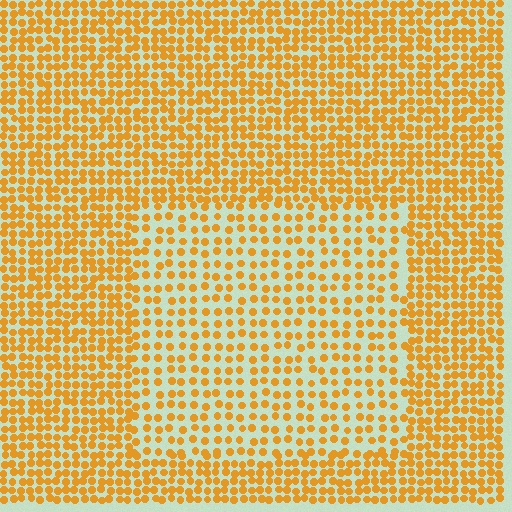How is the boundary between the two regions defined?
The boundary is defined by a change in element density (approximately 1.8x ratio). All elements are the same color, size, and shape.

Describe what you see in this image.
The image contains small orange elements arranged at two different densities. A rectangle-shaped region is visible where the elements are less densely packed than the surrounding area.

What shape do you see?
I see a rectangle.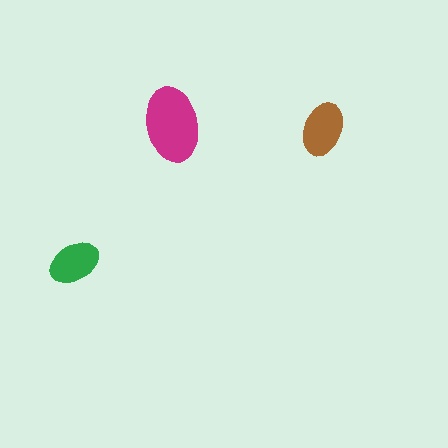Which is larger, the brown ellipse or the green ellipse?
The brown one.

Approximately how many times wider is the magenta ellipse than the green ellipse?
About 1.5 times wider.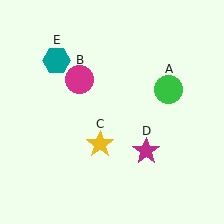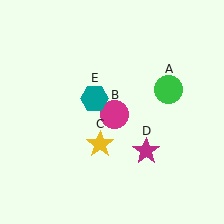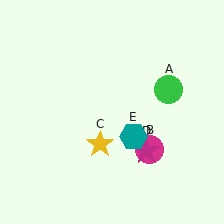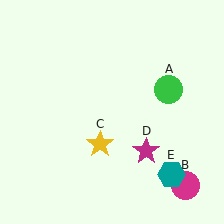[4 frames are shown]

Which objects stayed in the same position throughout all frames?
Green circle (object A) and yellow star (object C) and magenta star (object D) remained stationary.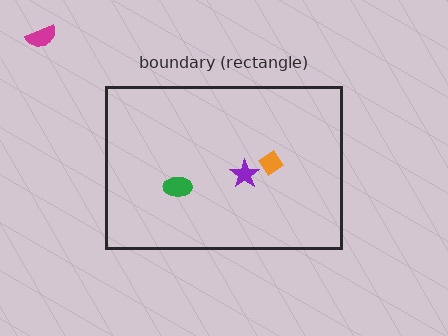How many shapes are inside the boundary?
3 inside, 1 outside.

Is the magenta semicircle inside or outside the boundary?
Outside.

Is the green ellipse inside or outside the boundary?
Inside.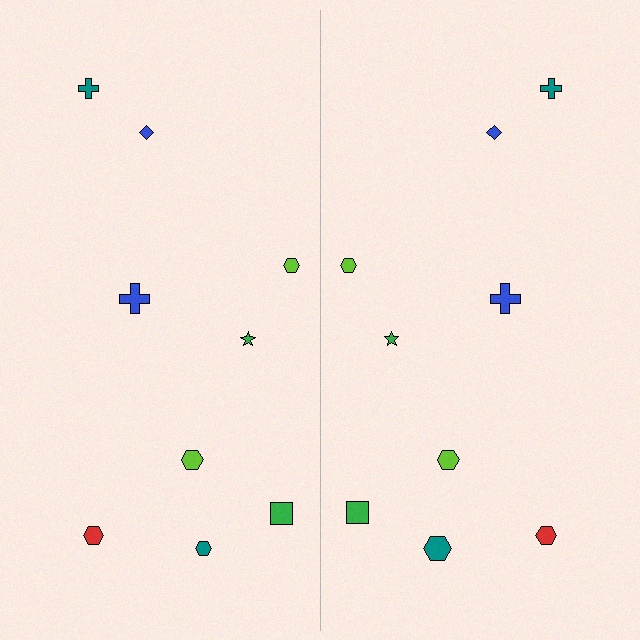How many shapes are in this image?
There are 18 shapes in this image.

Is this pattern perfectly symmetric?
No, the pattern is not perfectly symmetric. The teal hexagon on the right side has a different size than its mirror counterpart.